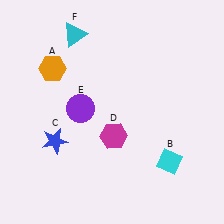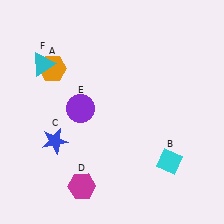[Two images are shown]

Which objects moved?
The objects that moved are: the magenta hexagon (D), the cyan triangle (F).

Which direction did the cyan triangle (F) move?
The cyan triangle (F) moved left.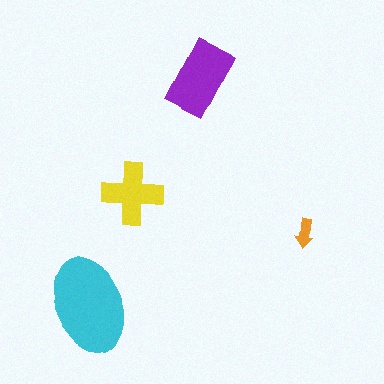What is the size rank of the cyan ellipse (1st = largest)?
1st.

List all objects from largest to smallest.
The cyan ellipse, the purple rectangle, the yellow cross, the orange arrow.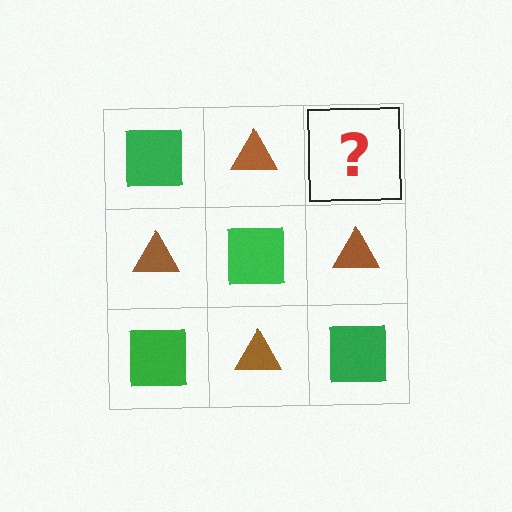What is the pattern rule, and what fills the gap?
The rule is that it alternates green square and brown triangle in a checkerboard pattern. The gap should be filled with a green square.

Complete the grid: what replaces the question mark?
The question mark should be replaced with a green square.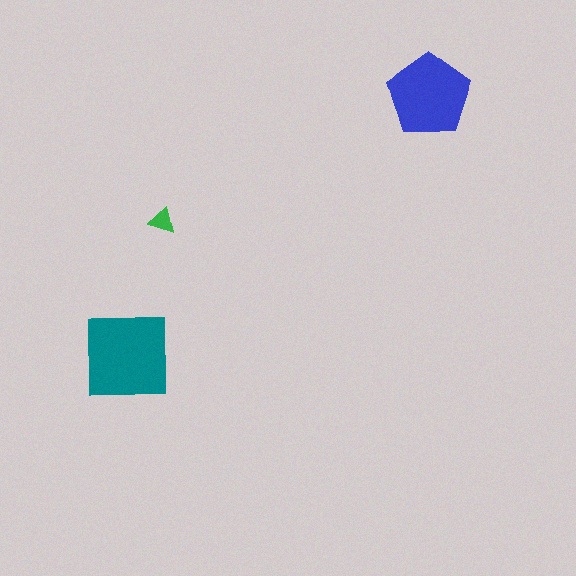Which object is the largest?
The teal square.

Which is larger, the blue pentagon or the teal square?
The teal square.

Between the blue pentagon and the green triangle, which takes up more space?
The blue pentagon.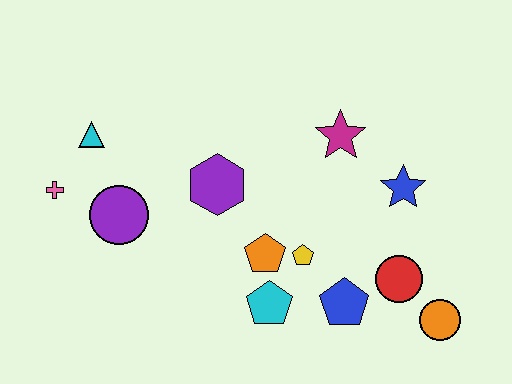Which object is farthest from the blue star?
The pink cross is farthest from the blue star.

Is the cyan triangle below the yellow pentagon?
No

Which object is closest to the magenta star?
The blue star is closest to the magenta star.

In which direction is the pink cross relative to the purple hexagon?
The pink cross is to the left of the purple hexagon.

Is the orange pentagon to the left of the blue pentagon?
Yes